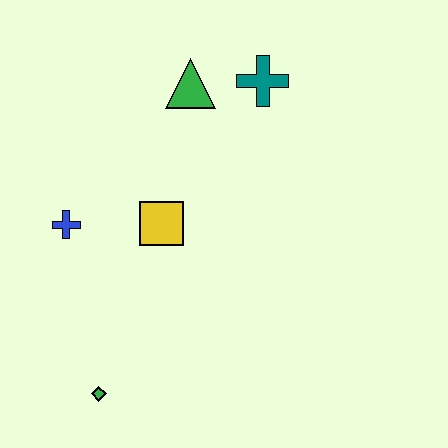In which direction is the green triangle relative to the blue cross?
The green triangle is above the blue cross.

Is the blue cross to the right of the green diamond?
No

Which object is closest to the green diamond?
The blue cross is closest to the green diamond.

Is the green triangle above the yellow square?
Yes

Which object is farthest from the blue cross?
The teal cross is farthest from the blue cross.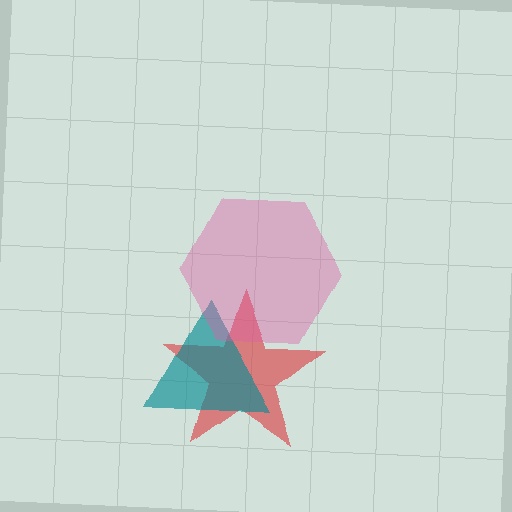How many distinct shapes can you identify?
There are 3 distinct shapes: a red star, a teal triangle, a pink hexagon.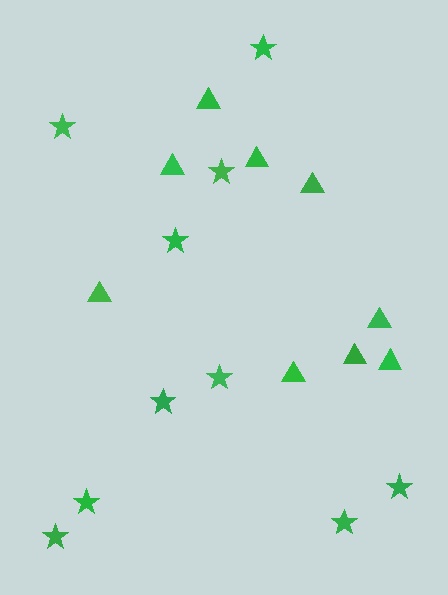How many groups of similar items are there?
There are 2 groups: one group of stars (10) and one group of triangles (9).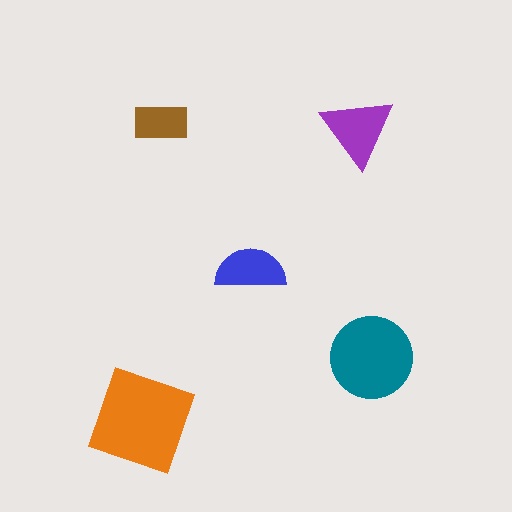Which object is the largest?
The orange diamond.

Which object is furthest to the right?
The teal circle is rightmost.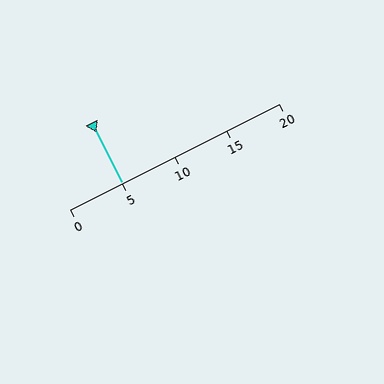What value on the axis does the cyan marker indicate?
The marker indicates approximately 5.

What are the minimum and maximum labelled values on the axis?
The axis runs from 0 to 20.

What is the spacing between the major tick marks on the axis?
The major ticks are spaced 5 apart.